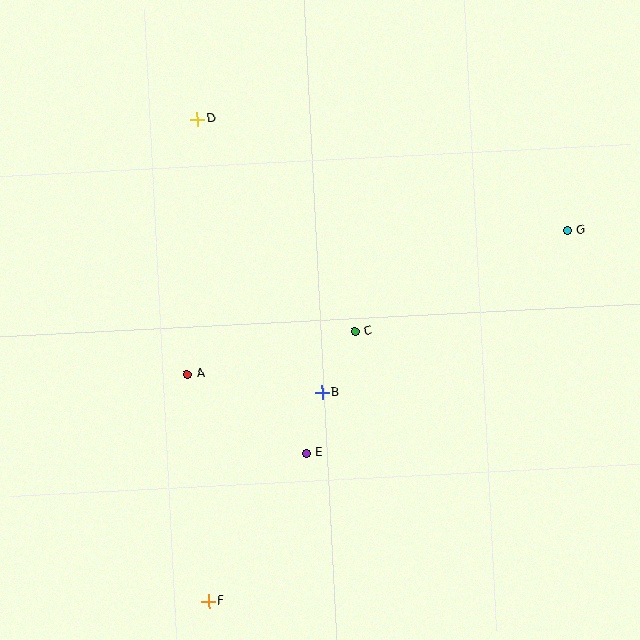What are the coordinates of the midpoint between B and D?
The midpoint between B and D is at (260, 256).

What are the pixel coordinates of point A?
Point A is at (187, 374).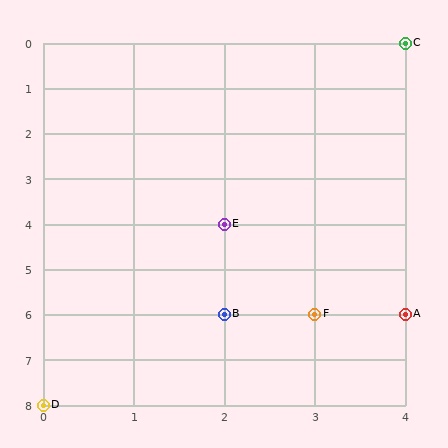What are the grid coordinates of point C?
Point C is at grid coordinates (4, 0).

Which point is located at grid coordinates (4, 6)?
Point A is at (4, 6).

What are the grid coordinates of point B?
Point B is at grid coordinates (2, 6).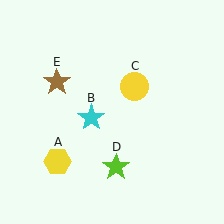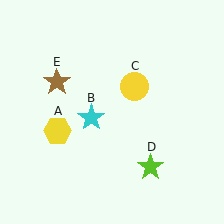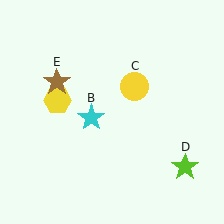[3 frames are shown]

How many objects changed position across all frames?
2 objects changed position: yellow hexagon (object A), lime star (object D).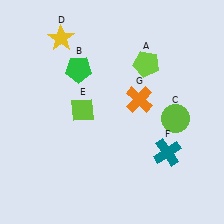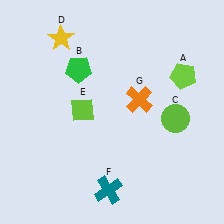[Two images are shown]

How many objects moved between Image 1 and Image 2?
2 objects moved between the two images.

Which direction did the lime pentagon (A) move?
The lime pentagon (A) moved right.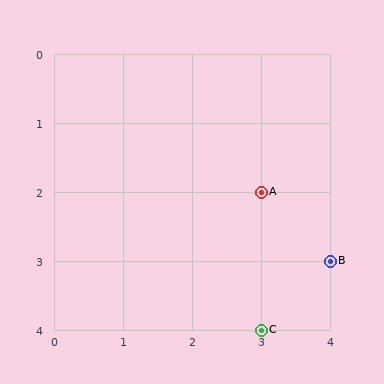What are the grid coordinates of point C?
Point C is at grid coordinates (3, 4).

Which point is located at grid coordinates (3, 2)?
Point A is at (3, 2).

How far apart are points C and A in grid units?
Points C and A are 2 rows apart.